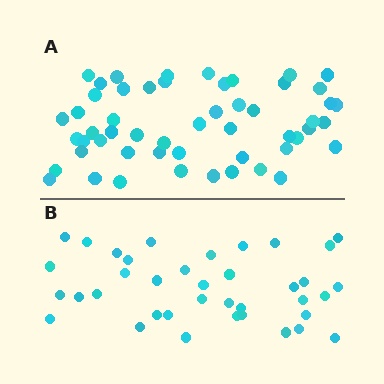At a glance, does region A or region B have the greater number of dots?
Region A (the top region) has more dots.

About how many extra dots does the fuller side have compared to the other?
Region A has approximately 15 more dots than region B.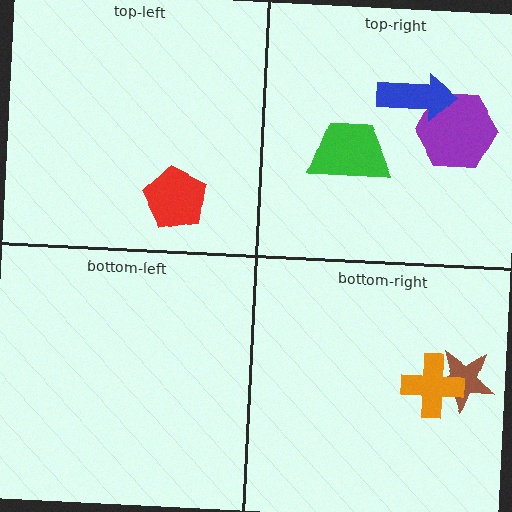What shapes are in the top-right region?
The purple hexagon, the blue arrow, the green trapezoid.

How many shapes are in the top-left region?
1.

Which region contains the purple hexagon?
The top-right region.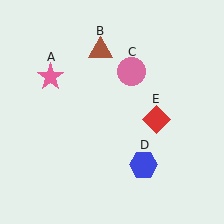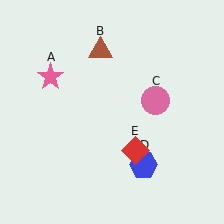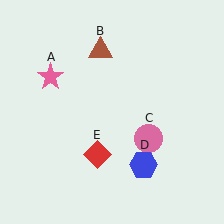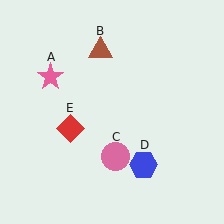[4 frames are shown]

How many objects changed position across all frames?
2 objects changed position: pink circle (object C), red diamond (object E).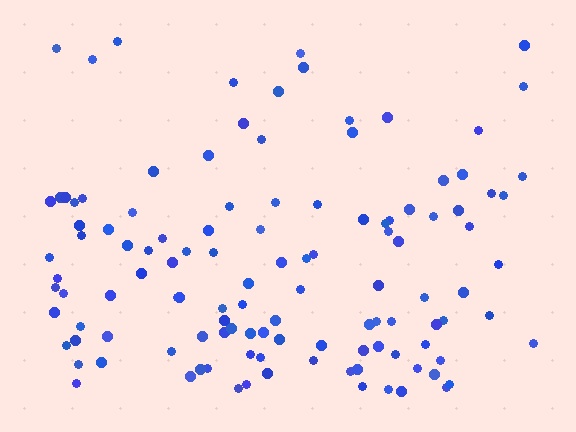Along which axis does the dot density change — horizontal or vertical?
Vertical.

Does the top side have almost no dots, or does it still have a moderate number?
Still a moderate number, just noticeably fewer than the bottom.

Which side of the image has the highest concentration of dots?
The bottom.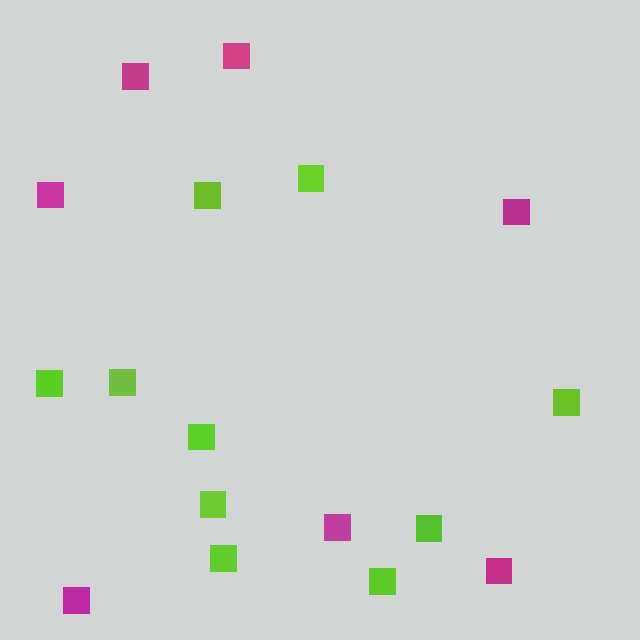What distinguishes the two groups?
There are 2 groups: one group of lime squares (10) and one group of magenta squares (7).